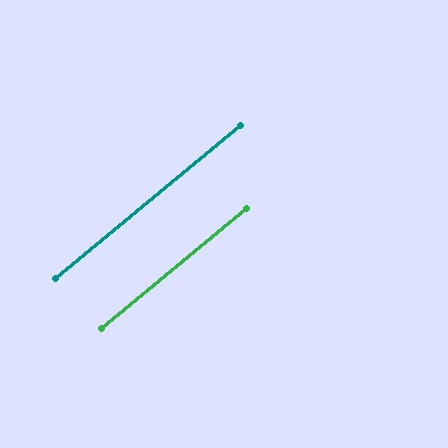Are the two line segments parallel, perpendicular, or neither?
Parallel — their directions differ by only 0.3°.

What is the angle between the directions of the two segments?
Approximately 0 degrees.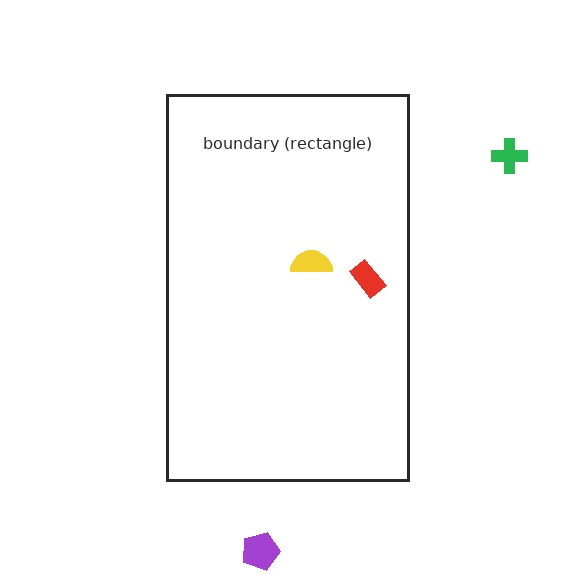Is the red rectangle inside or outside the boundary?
Inside.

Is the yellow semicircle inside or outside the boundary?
Inside.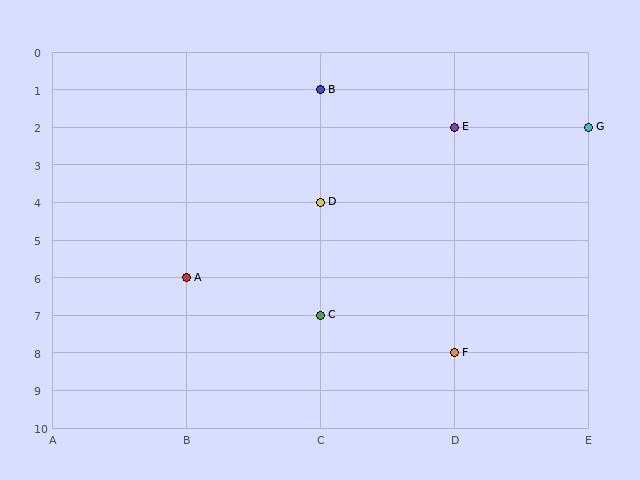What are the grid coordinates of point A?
Point A is at grid coordinates (B, 6).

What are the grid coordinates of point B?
Point B is at grid coordinates (C, 1).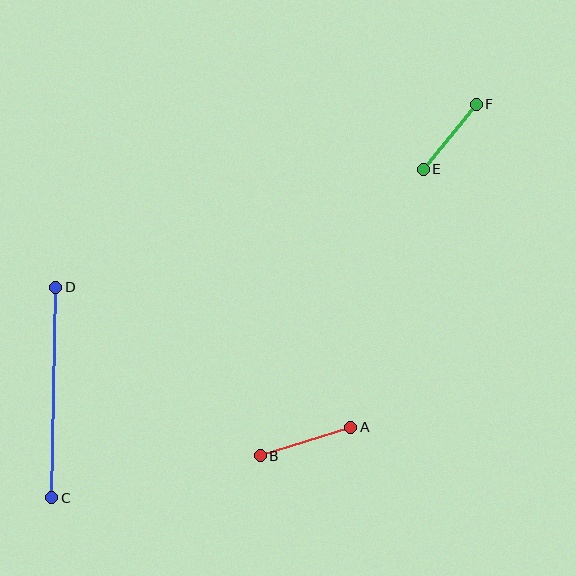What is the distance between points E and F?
The distance is approximately 84 pixels.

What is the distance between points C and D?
The distance is approximately 211 pixels.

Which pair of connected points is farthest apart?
Points C and D are farthest apart.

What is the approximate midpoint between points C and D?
The midpoint is at approximately (54, 393) pixels.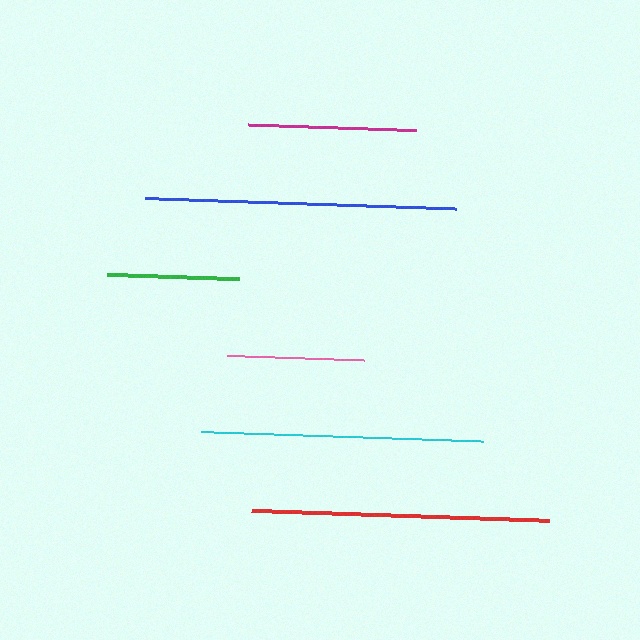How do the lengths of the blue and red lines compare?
The blue and red lines are approximately the same length.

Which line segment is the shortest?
The green line is the shortest at approximately 133 pixels.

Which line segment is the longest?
The blue line is the longest at approximately 311 pixels.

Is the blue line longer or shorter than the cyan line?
The blue line is longer than the cyan line.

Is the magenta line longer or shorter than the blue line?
The blue line is longer than the magenta line.